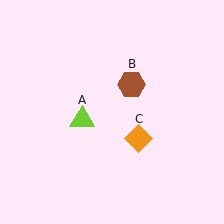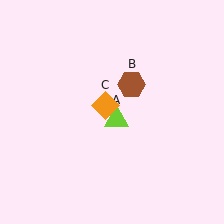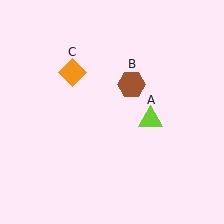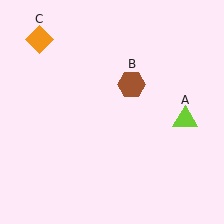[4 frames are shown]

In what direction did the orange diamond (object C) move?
The orange diamond (object C) moved up and to the left.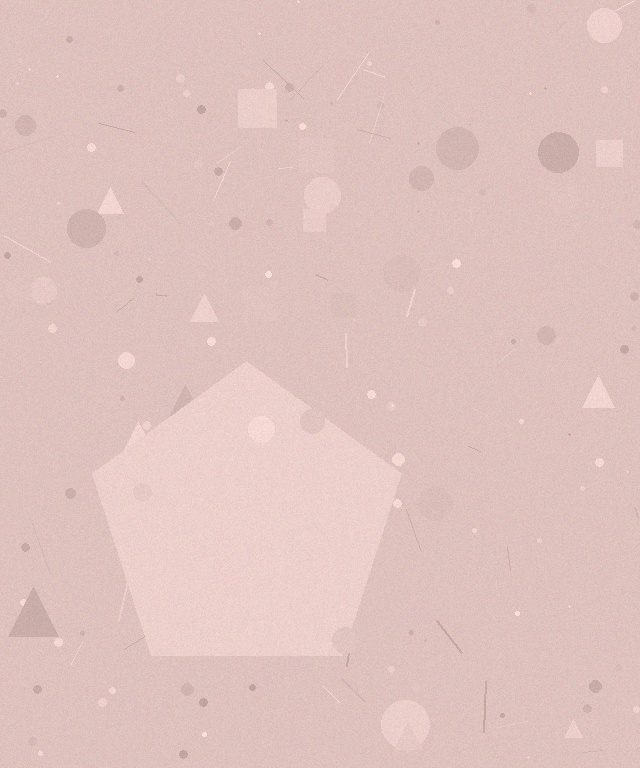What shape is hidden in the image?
A pentagon is hidden in the image.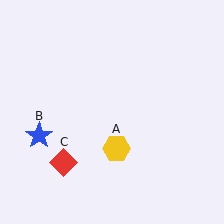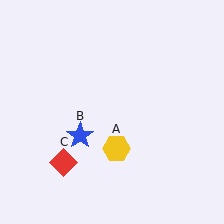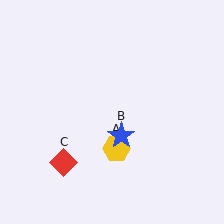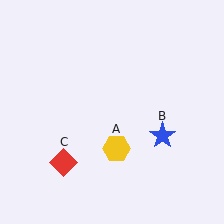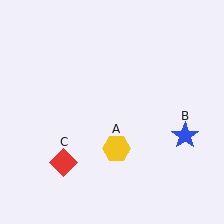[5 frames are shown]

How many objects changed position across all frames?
1 object changed position: blue star (object B).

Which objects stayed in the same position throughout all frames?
Yellow hexagon (object A) and red diamond (object C) remained stationary.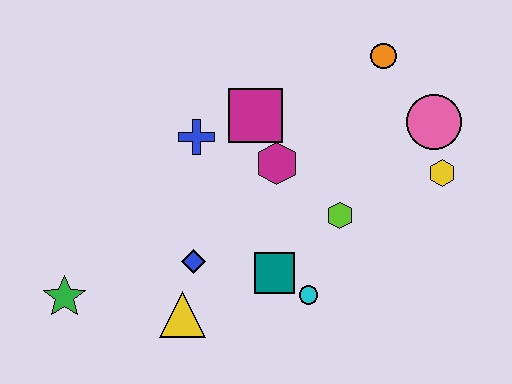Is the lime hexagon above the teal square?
Yes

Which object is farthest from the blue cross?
The yellow hexagon is farthest from the blue cross.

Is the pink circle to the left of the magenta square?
No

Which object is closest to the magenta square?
The magenta hexagon is closest to the magenta square.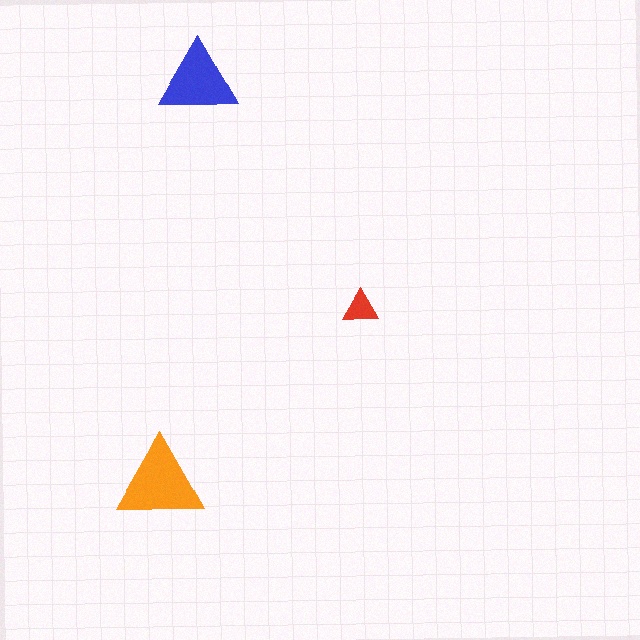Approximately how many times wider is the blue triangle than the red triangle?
About 2.5 times wider.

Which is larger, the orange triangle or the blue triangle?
The orange one.